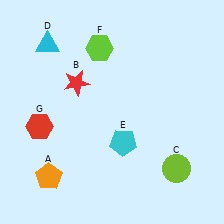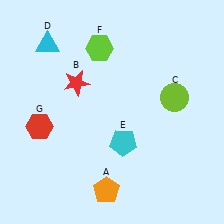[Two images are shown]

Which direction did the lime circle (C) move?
The lime circle (C) moved up.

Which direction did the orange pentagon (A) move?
The orange pentagon (A) moved right.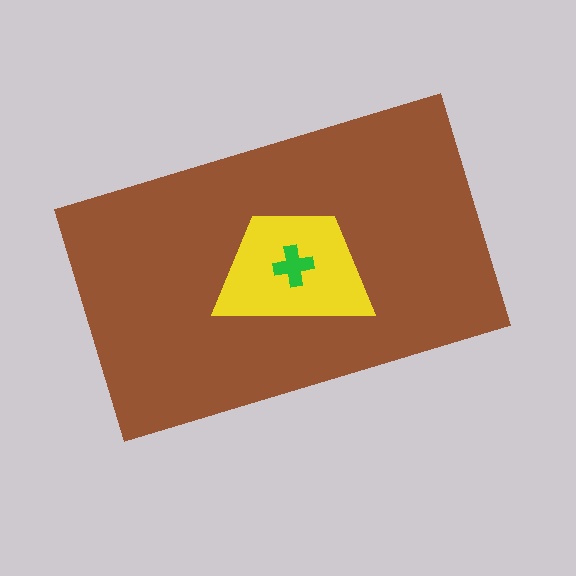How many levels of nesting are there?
3.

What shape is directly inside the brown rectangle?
The yellow trapezoid.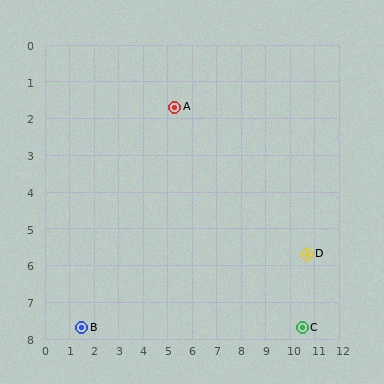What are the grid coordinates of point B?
Point B is at approximately (1.5, 7.7).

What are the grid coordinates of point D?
Point D is at approximately (10.7, 5.7).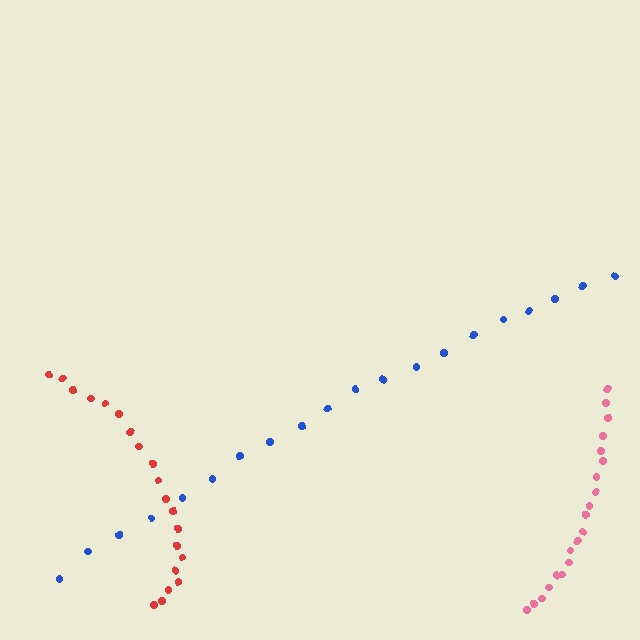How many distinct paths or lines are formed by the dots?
There are 3 distinct paths.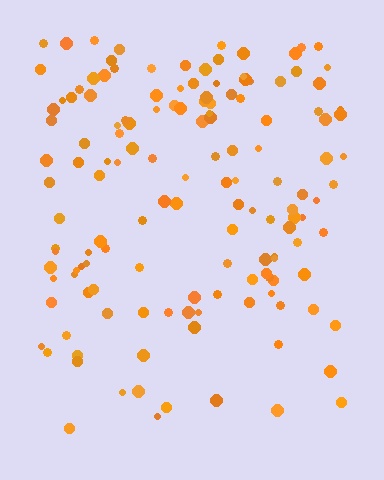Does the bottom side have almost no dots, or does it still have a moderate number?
Still a moderate number, just noticeably fewer than the top.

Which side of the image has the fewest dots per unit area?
The bottom.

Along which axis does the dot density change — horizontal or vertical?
Vertical.